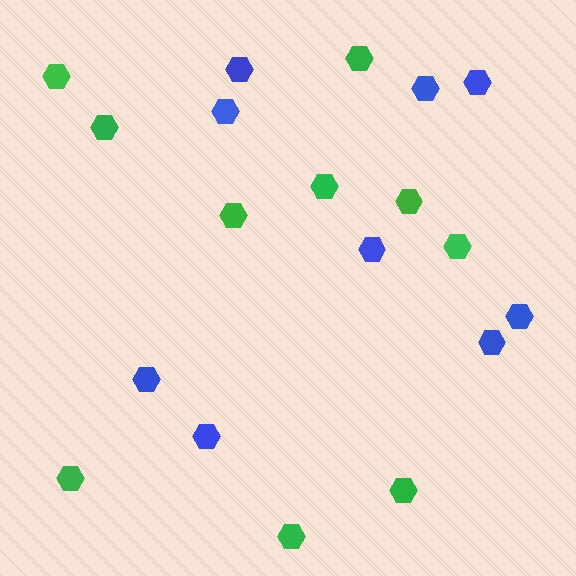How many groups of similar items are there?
There are 2 groups: one group of green hexagons (10) and one group of blue hexagons (9).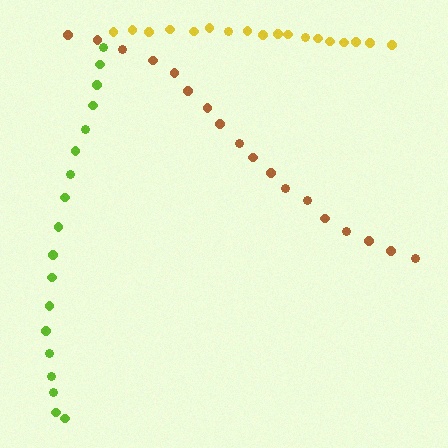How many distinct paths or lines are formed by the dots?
There are 3 distinct paths.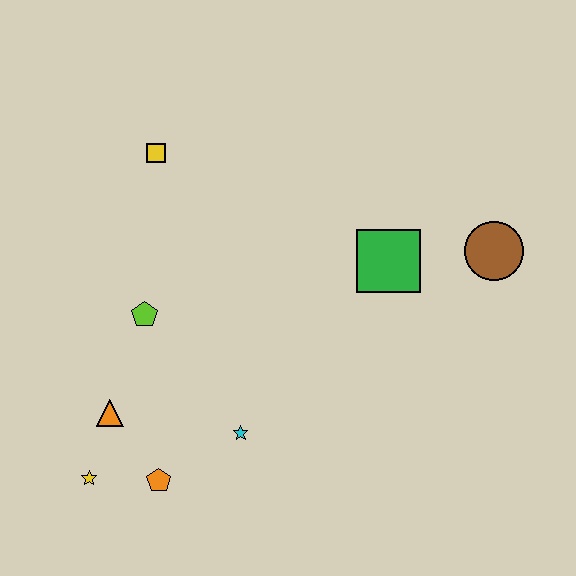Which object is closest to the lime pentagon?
The orange triangle is closest to the lime pentagon.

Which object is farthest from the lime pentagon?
The brown circle is farthest from the lime pentagon.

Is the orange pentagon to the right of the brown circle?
No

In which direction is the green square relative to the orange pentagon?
The green square is to the right of the orange pentagon.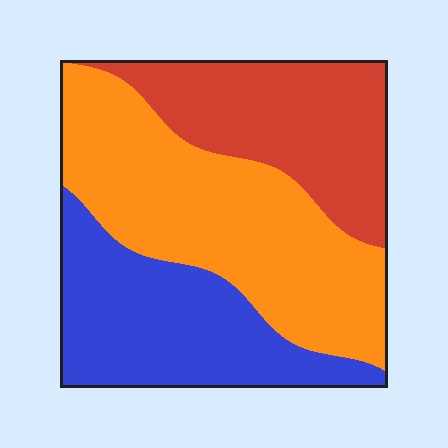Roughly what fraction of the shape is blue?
Blue covers about 30% of the shape.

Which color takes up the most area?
Orange, at roughly 45%.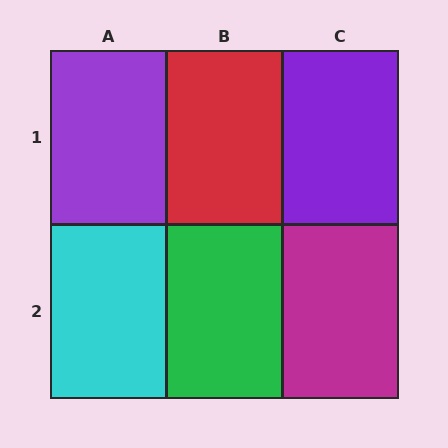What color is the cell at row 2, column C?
Magenta.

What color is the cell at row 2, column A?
Cyan.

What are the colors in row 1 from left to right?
Purple, red, purple.